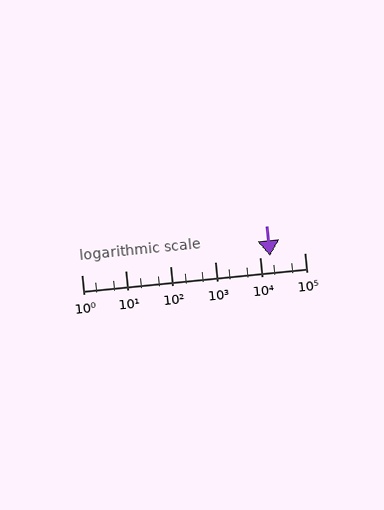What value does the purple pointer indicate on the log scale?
The pointer indicates approximately 17000.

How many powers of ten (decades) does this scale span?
The scale spans 5 decades, from 1 to 100000.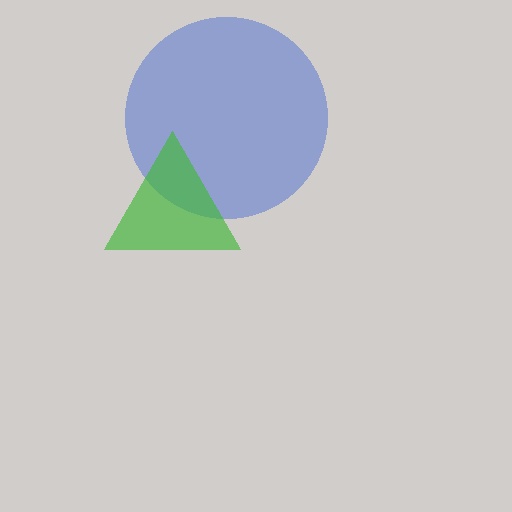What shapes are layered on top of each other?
The layered shapes are: a blue circle, a green triangle.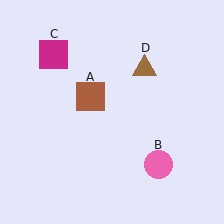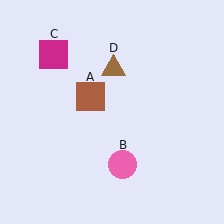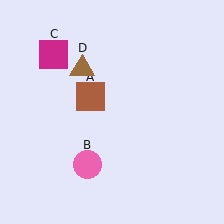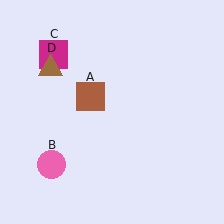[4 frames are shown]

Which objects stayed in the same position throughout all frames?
Brown square (object A) and magenta square (object C) remained stationary.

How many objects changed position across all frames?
2 objects changed position: pink circle (object B), brown triangle (object D).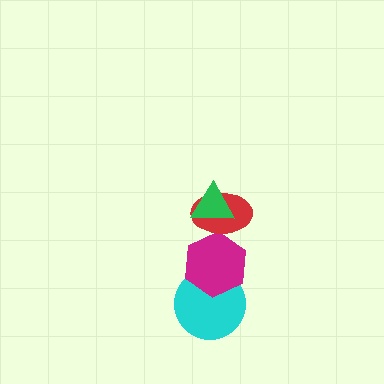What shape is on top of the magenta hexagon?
The red ellipse is on top of the magenta hexagon.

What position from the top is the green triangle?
The green triangle is 1st from the top.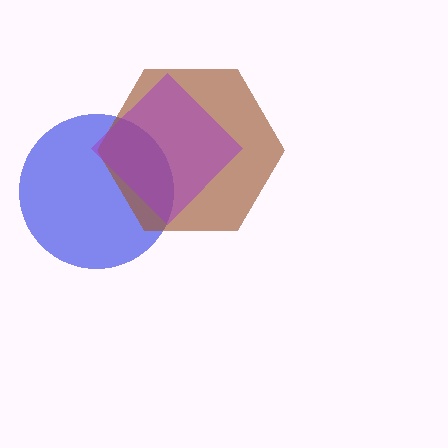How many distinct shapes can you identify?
There are 3 distinct shapes: a blue circle, a brown hexagon, a purple diamond.